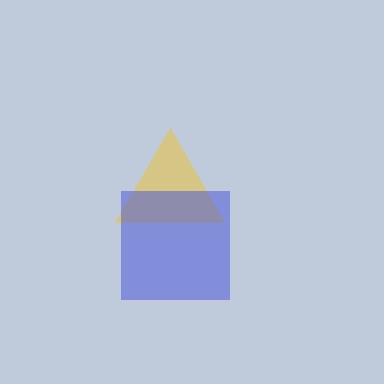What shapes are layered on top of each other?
The layered shapes are: a yellow triangle, a blue square.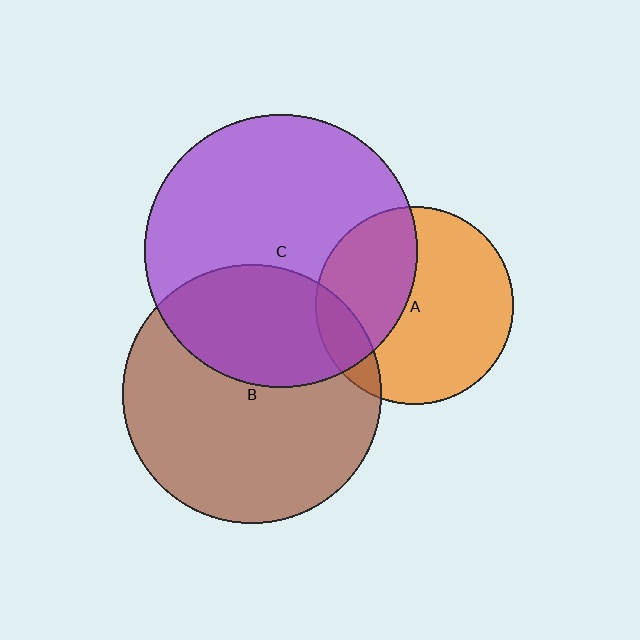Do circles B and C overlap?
Yes.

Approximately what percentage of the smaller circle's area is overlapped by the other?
Approximately 35%.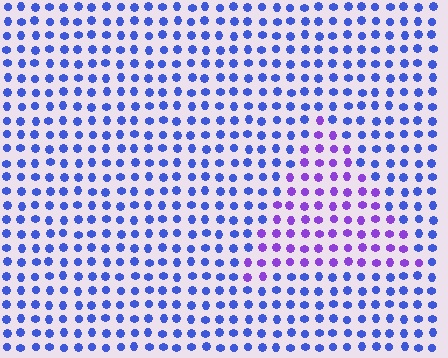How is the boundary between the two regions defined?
The boundary is defined purely by a slight shift in hue (about 42 degrees). Spacing, size, and orientation are identical on both sides.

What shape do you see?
I see a triangle.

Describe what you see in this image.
The image is filled with small blue elements in a uniform arrangement. A triangle-shaped region is visible where the elements are tinted to a slightly different hue, forming a subtle color boundary.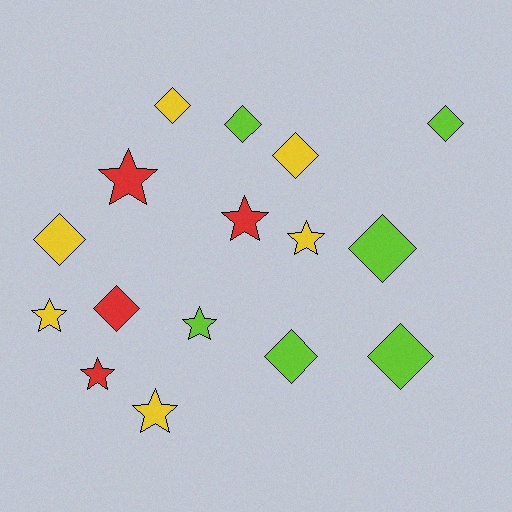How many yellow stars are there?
There are 3 yellow stars.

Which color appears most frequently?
Lime, with 6 objects.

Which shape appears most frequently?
Diamond, with 9 objects.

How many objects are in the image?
There are 16 objects.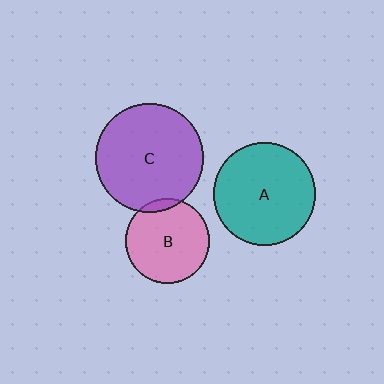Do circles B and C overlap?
Yes.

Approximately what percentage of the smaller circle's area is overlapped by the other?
Approximately 5%.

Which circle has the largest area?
Circle C (purple).